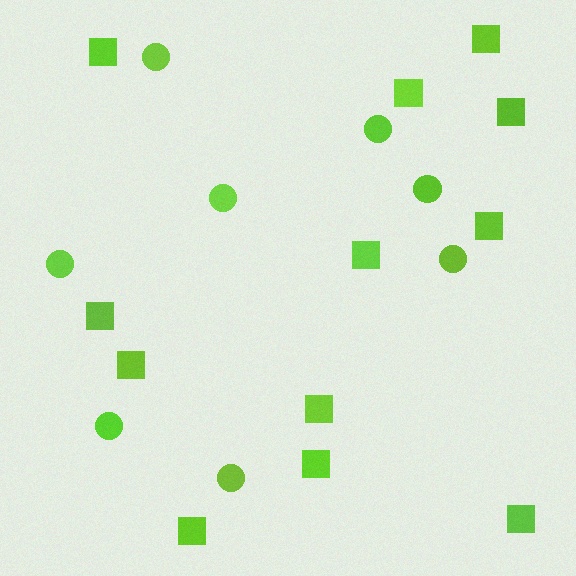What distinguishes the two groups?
There are 2 groups: one group of circles (8) and one group of squares (12).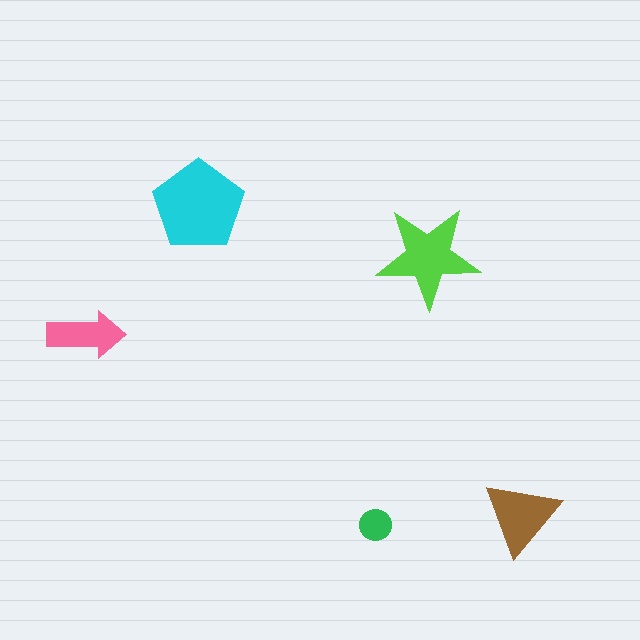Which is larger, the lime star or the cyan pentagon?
The cyan pentagon.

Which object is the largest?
The cyan pentagon.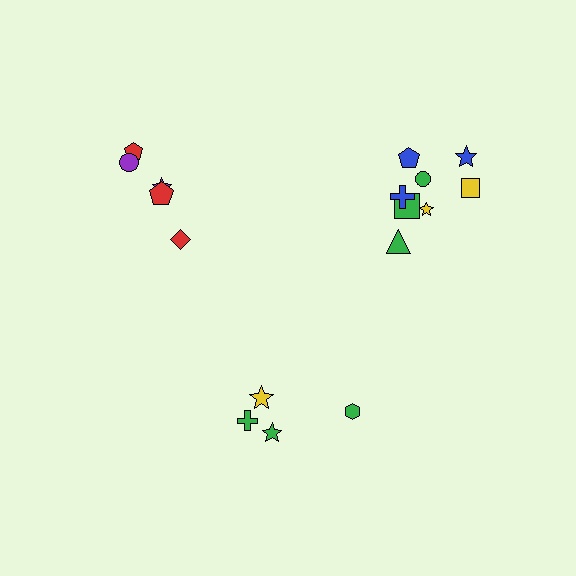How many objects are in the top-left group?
There are 5 objects.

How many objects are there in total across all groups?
There are 17 objects.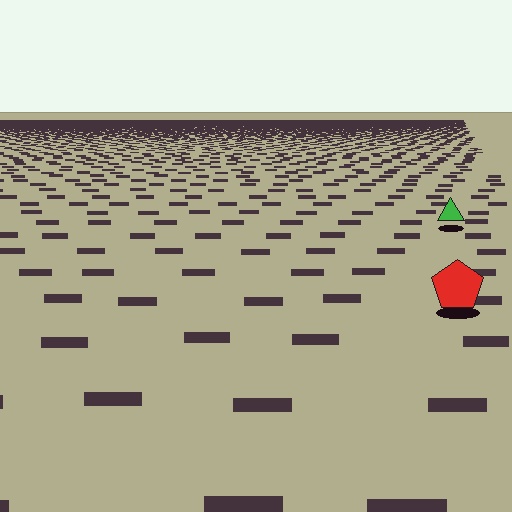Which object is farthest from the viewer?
The green triangle is farthest from the viewer. It appears smaller and the ground texture around it is denser.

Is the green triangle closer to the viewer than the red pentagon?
No. The red pentagon is closer — you can tell from the texture gradient: the ground texture is coarser near it.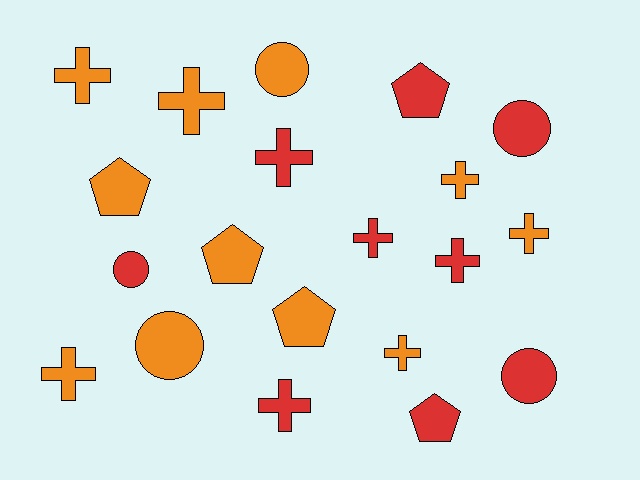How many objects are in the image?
There are 20 objects.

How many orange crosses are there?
There are 6 orange crosses.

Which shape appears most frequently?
Cross, with 10 objects.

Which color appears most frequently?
Orange, with 11 objects.